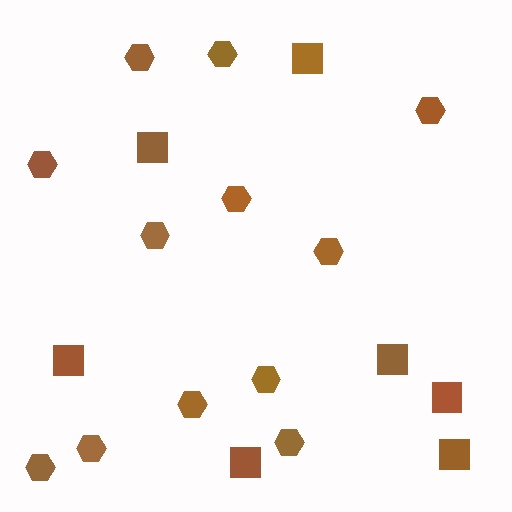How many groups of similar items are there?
There are 2 groups: one group of hexagons (12) and one group of squares (7).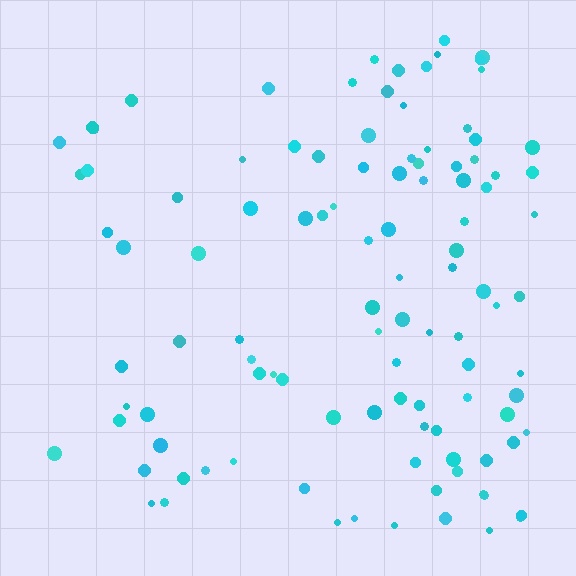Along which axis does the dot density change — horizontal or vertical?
Horizontal.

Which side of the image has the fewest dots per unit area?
The left.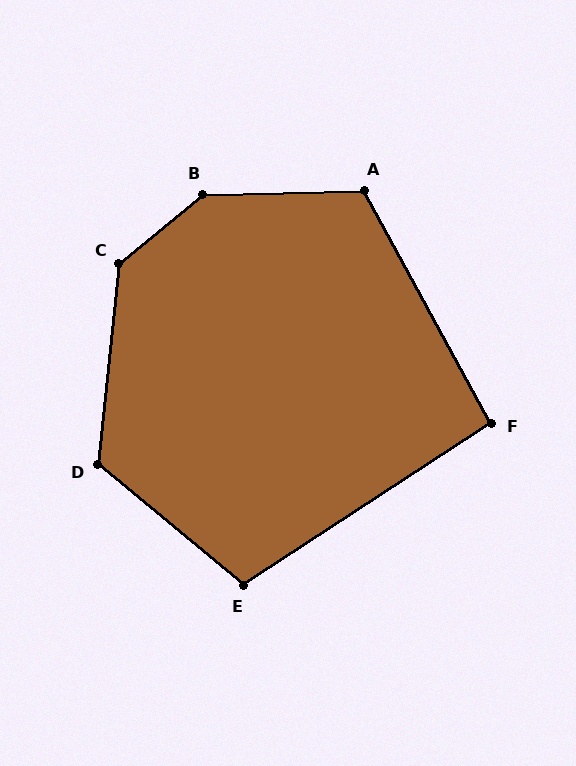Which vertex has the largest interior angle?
B, at approximately 142 degrees.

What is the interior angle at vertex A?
Approximately 117 degrees (obtuse).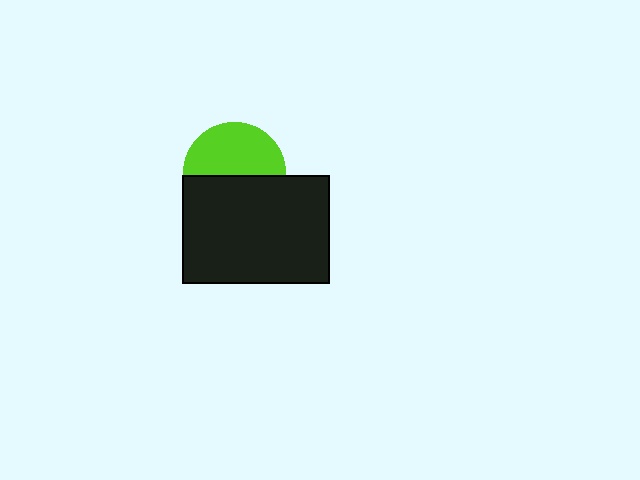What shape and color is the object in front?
The object in front is a black rectangle.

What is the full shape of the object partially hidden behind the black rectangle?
The partially hidden object is a lime circle.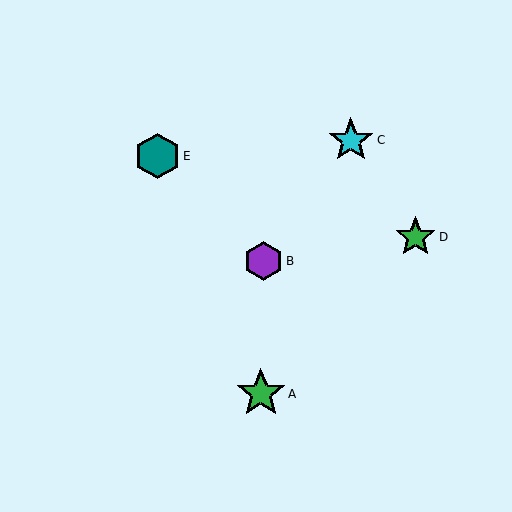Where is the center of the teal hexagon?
The center of the teal hexagon is at (158, 156).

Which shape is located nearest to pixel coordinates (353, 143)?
The cyan star (labeled C) at (351, 140) is nearest to that location.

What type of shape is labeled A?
Shape A is a green star.